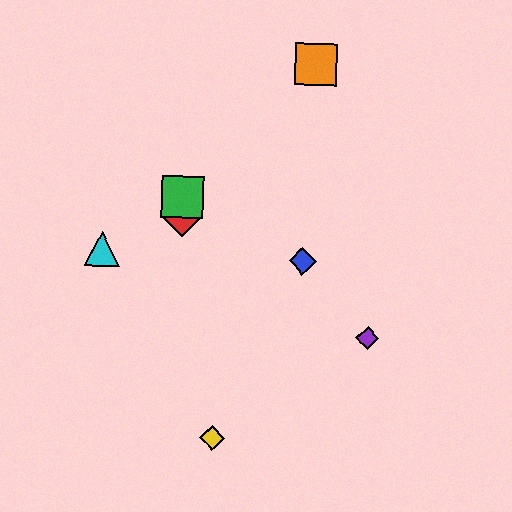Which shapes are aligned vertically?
The red diamond, the green square are aligned vertically.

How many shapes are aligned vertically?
2 shapes (the red diamond, the green square) are aligned vertically.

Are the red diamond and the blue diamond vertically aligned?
No, the red diamond is at x≈182 and the blue diamond is at x≈303.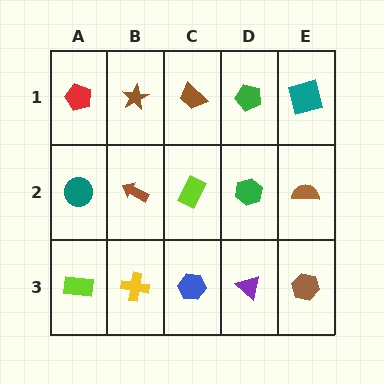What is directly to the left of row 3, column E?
A purple triangle.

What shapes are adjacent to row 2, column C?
A brown trapezoid (row 1, column C), a blue hexagon (row 3, column C), a brown arrow (row 2, column B), a green hexagon (row 2, column D).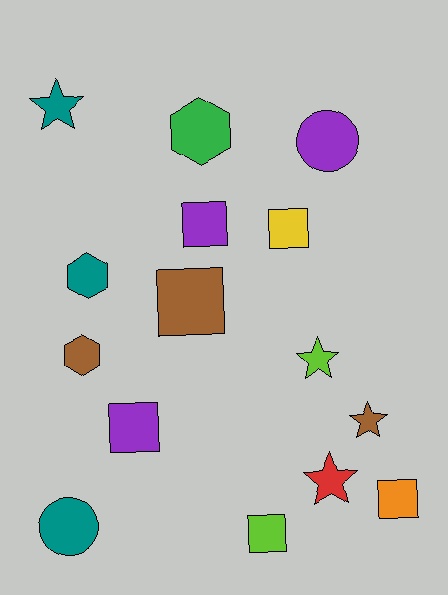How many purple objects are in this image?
There are 3 purple objects.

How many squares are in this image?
There are 6 squares.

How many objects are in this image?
There are 15 objects.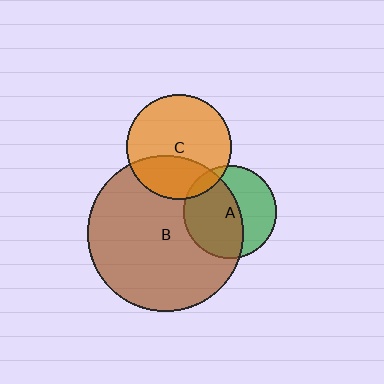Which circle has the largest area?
Circle B (brown).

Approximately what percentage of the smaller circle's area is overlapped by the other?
Approximately 10%.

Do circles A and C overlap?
Yes.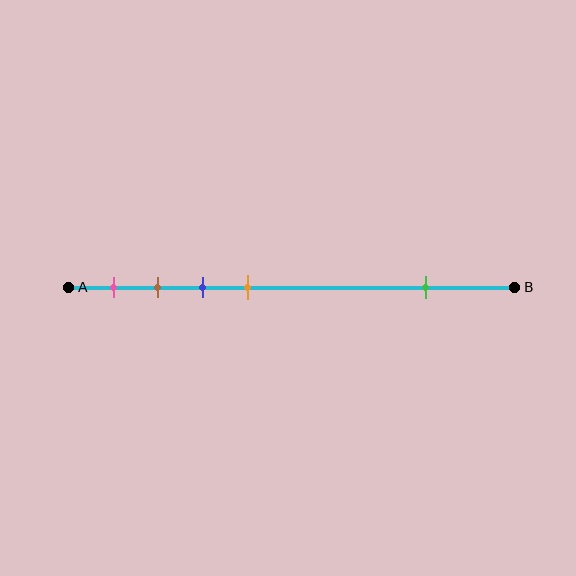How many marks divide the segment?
There are 5 marks dividing the segment.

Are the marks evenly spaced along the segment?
No, the marks are not evenly spaced.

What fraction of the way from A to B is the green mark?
The green mark is approximately 80% (0.8) of the way from A to B.